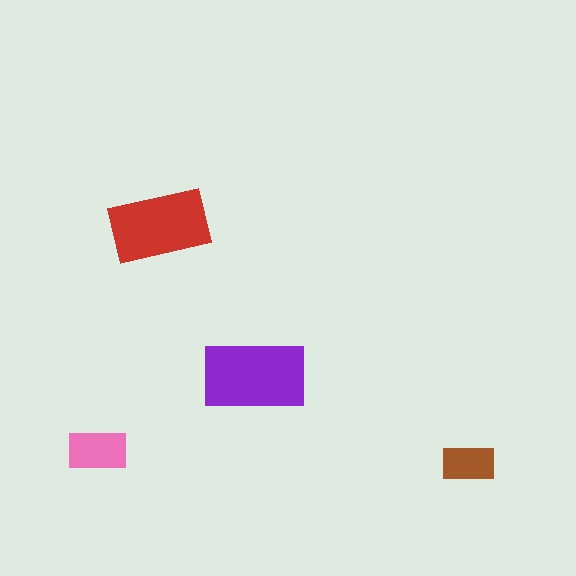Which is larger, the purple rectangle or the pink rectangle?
The purple one.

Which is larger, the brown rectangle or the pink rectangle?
The pink one.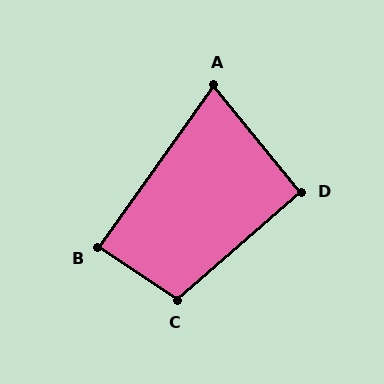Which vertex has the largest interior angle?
C, at approximately 105 degrees.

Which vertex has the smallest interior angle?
A, at approximately 75 degrees.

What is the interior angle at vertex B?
Approximately 88 degrees (approximately right).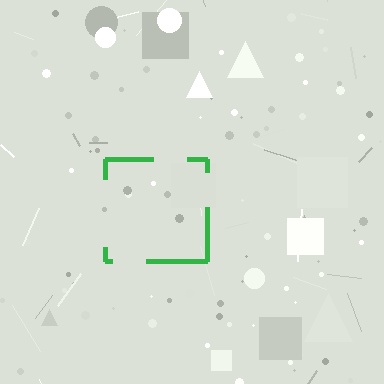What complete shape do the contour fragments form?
The contour fragments form a square.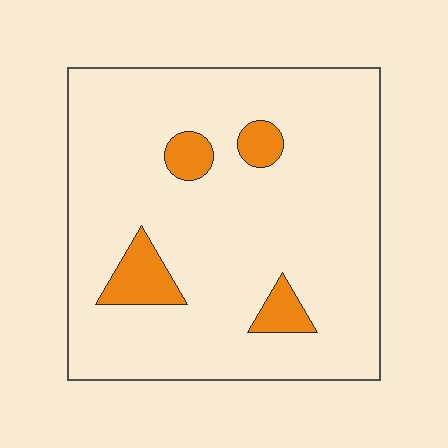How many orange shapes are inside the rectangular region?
4.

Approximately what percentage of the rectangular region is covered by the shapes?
Approximately 10%.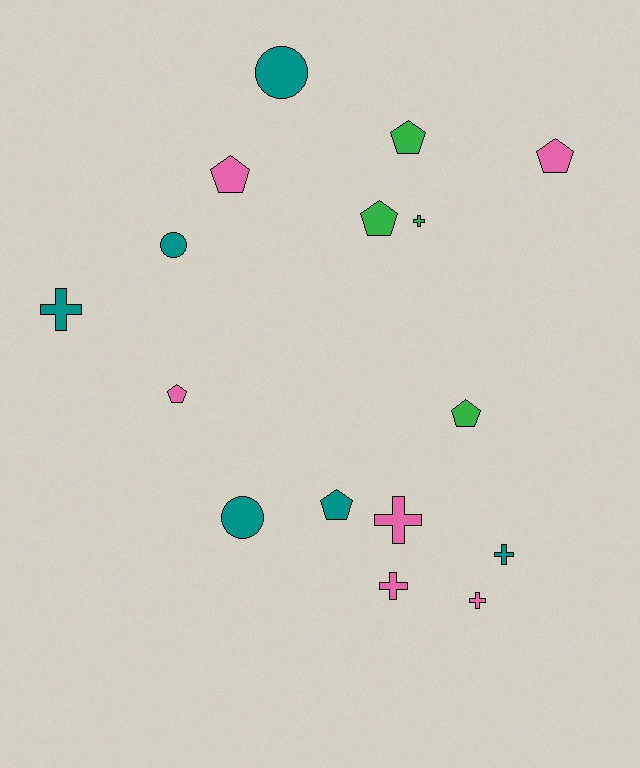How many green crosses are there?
There is 1 green cross.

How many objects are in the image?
There are 16 objects.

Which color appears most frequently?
Pink, with 6 objects.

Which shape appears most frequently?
Pentagon, with 7 objects.